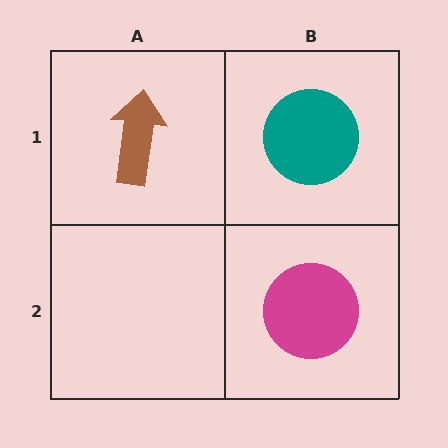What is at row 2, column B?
A magenta circle.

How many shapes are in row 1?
2 shapes.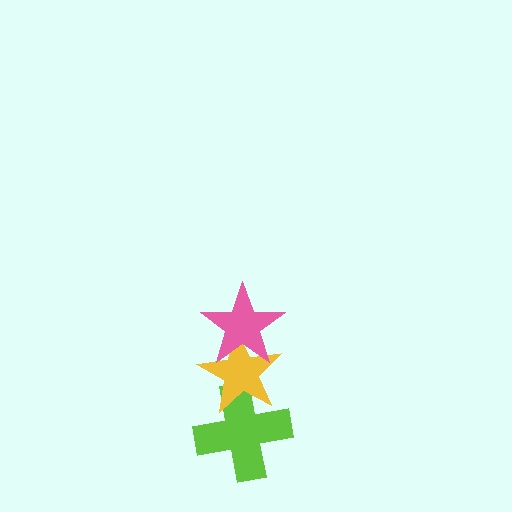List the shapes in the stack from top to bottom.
From top to bottom: the pink star, the yellow star, the lime cross.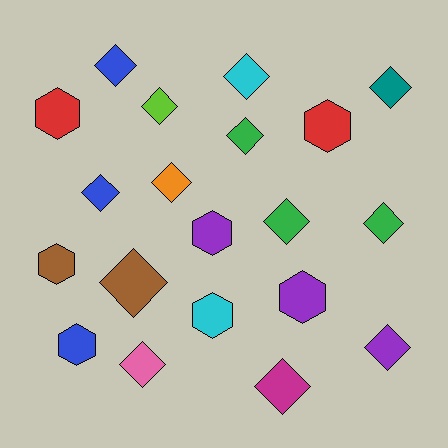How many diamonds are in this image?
There are 13 diamonds.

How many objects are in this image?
There are 20 objects.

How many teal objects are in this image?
There is 1 teal object.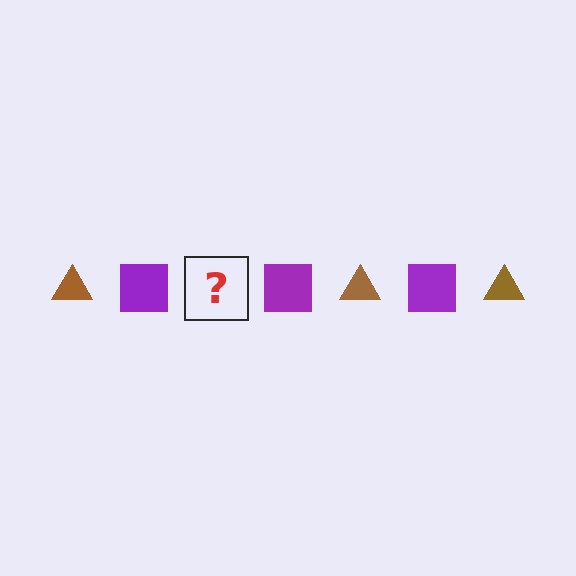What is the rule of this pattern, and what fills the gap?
The rule is that the pattern alternates between brown triangle and purple square. The gap should be filled with a brown triangle.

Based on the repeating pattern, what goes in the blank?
The blank should be a brown triangle.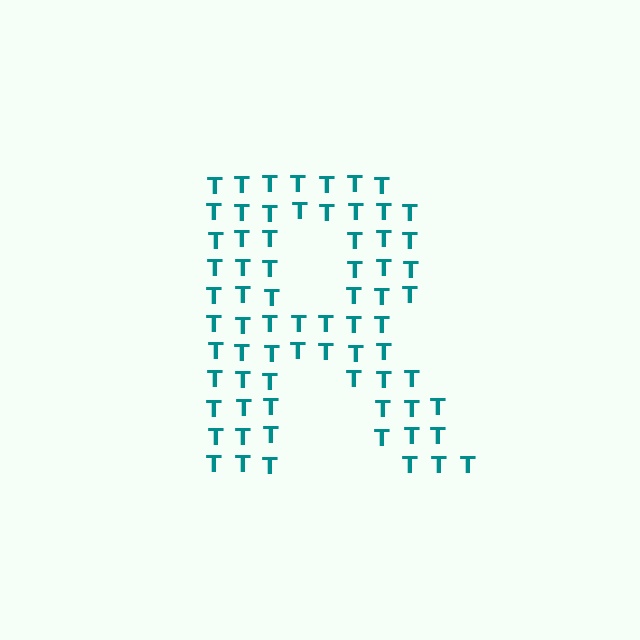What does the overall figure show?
The overall figure shows the letter R.